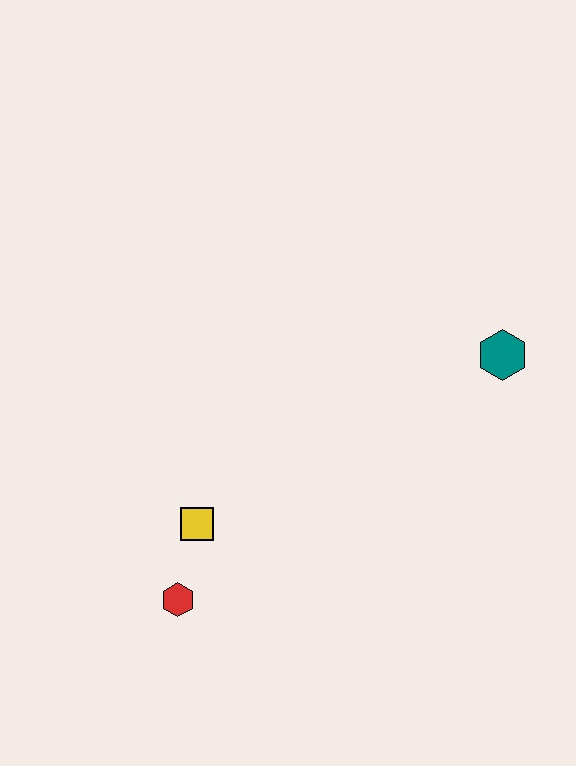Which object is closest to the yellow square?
The red hexagon is closest to the yellow square.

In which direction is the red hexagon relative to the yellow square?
The red hexagon is below the yellow square.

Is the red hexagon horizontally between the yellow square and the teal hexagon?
No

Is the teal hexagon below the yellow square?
No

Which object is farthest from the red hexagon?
The teal hexagon is farthest from the red hexagon.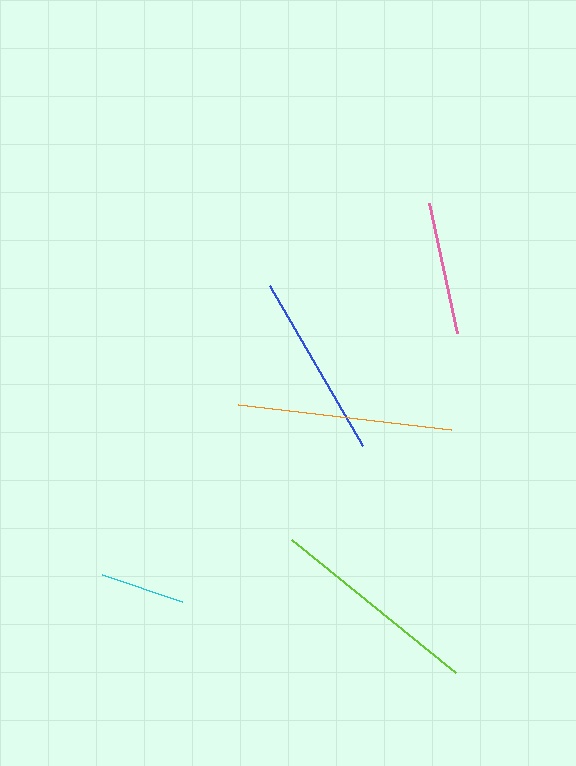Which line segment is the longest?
The orange line is the longest at approximately 215 pixels.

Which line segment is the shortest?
The cyan line is the shortest at approximately 84 pixels.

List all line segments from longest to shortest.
From longest to shortest: orange, lime, blue, pink, cyan.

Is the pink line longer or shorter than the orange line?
The orange line is longer than the pink line.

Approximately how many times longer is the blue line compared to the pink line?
The blue line is approximately 1.4 times the length of the pink line.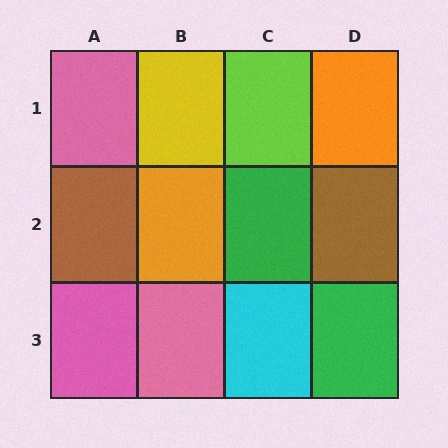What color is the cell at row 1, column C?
Lime.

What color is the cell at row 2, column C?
Green.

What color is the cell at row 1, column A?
Pink.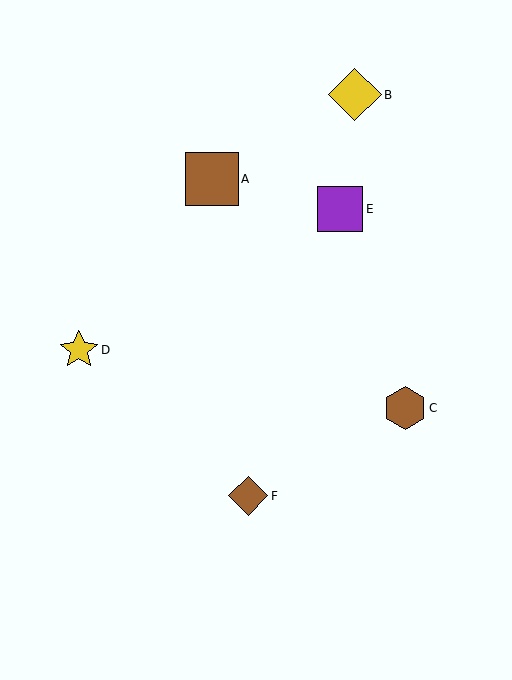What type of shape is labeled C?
Shape C is a brown hexagon.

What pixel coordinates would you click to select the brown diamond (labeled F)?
Click at (248, 496) to select the brown diamond F.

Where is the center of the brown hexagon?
The center of the brown hexagon is at (405, 408).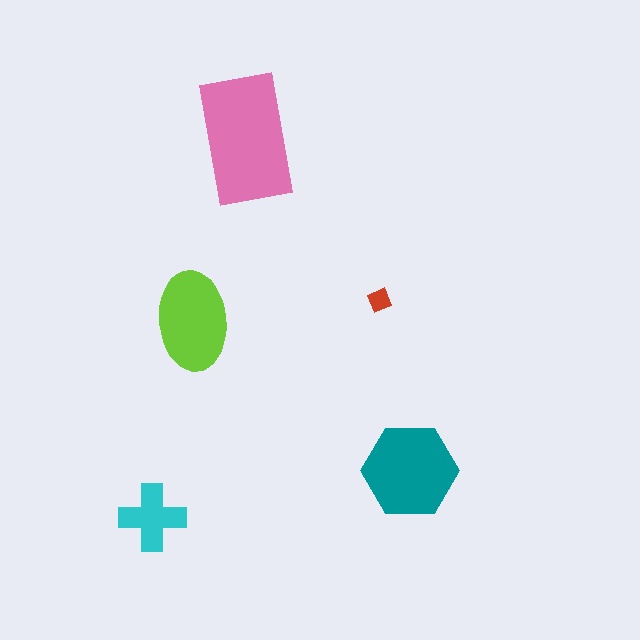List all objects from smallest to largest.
The red diamond, the cyan cross, the lime ellipse, the teal hexagon, the pink rectangle.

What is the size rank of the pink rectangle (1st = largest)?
1st.